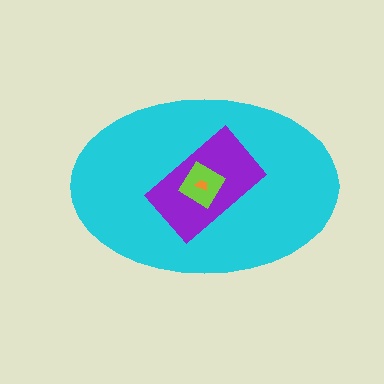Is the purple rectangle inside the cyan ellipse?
Yes.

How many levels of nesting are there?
4.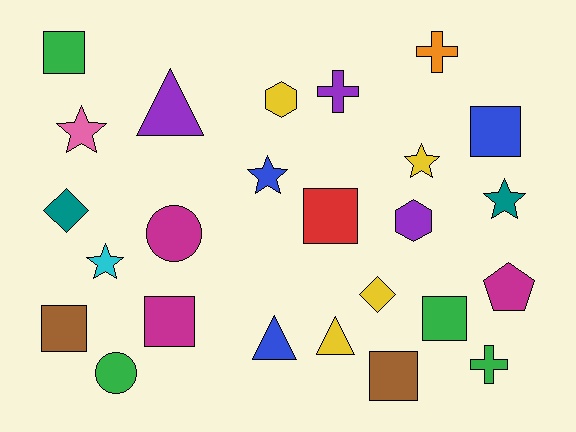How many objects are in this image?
There are 25 objects.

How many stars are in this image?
There are 5 stars.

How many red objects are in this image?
There is 1 red object.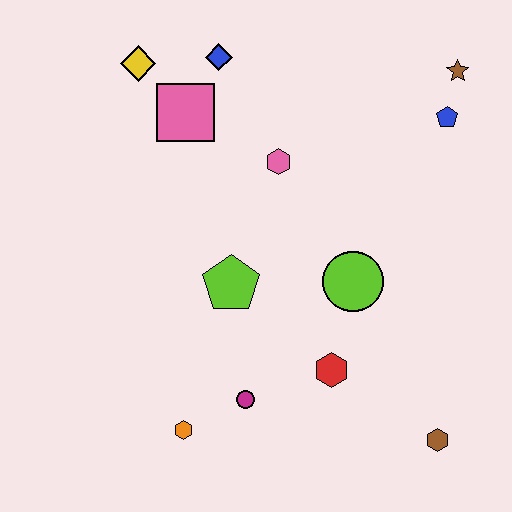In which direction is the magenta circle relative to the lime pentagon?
The magenta circle is below the lime pentagon.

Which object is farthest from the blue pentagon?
The orange hexagon is farthest from the blue pentagon.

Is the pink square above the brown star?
No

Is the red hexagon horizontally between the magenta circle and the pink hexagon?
No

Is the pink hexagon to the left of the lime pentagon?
No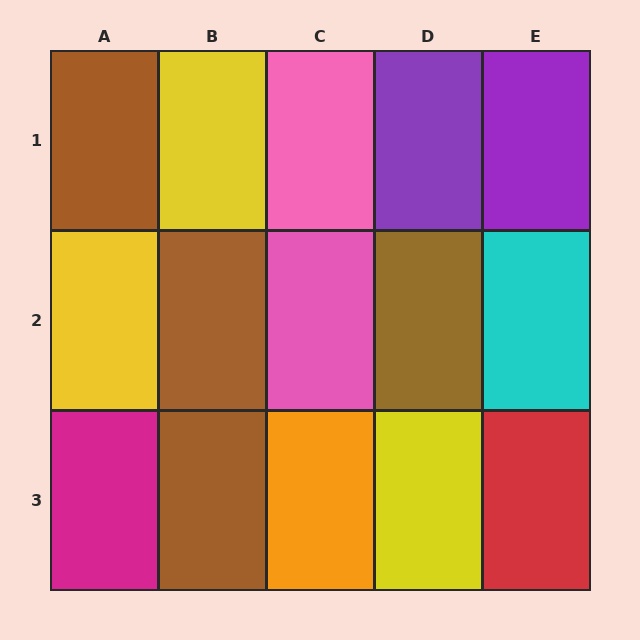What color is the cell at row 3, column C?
Orange.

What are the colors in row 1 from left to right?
Brown, yellow, pink, purple, purple.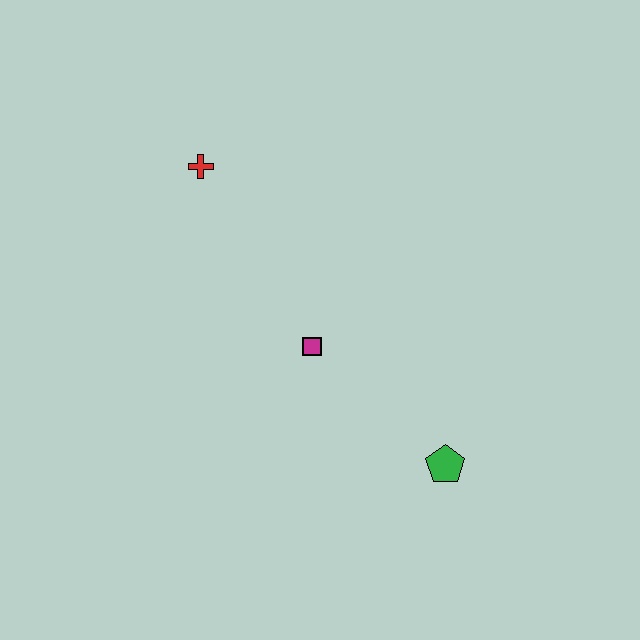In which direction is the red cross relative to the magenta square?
The red cross is above the magenta square.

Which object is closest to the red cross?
The magenta square is closest to the red cross.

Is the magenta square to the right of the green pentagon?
No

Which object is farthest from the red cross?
The green pentagon is farthest from the red cross.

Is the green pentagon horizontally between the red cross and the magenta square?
No